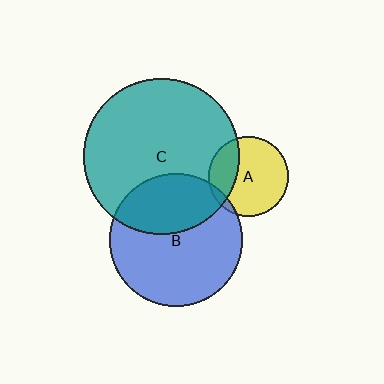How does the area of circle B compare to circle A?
Approximately 2.8 times.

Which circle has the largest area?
Circle C (teal).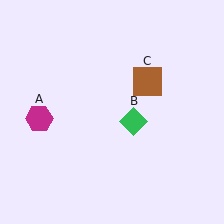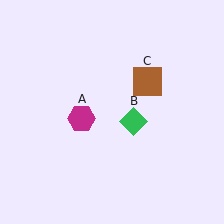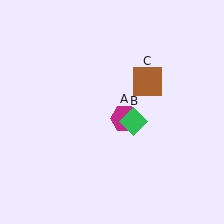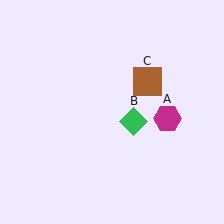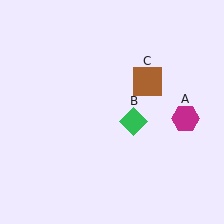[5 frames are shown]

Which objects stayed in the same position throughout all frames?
Green diamond (object B) and brown square (object C) remained stationary.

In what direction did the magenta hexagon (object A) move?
The magenta hexagon (object A) moved right.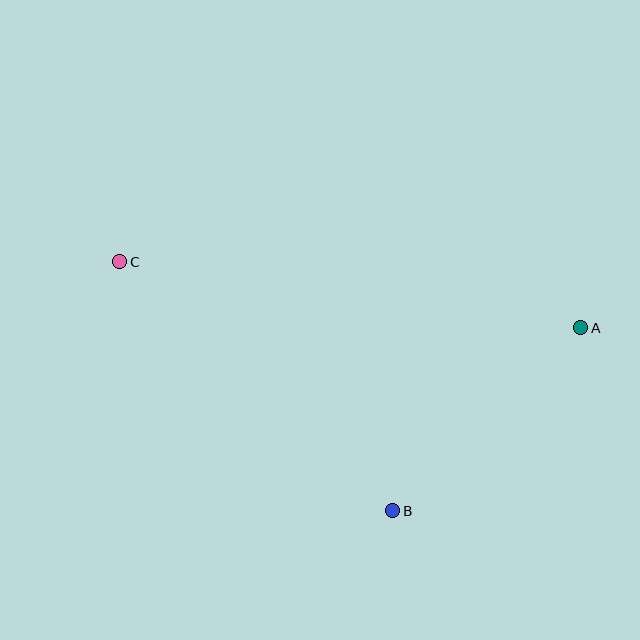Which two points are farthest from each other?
Points A and C are farthest from each other.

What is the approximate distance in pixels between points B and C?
The distance between B and C is approximately 370 pixels.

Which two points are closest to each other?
Points A and B are closest to each other.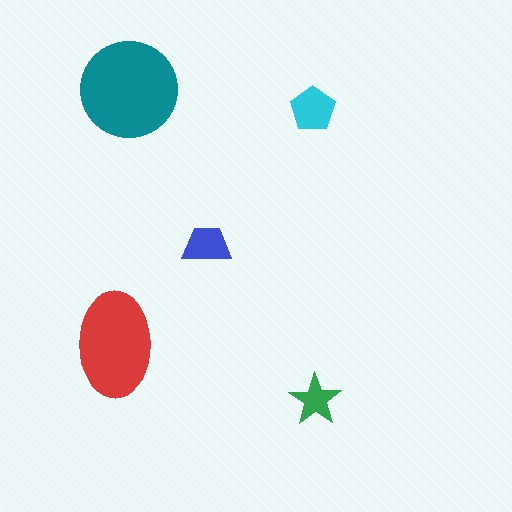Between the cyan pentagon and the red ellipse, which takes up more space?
The red ellipse.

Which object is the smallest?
The green star.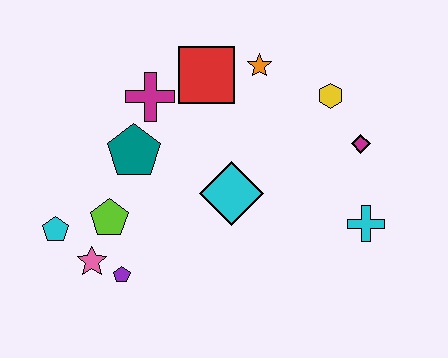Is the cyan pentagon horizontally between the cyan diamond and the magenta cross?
No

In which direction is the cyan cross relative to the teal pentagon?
The cyan cross is to the right of the teal pentagon.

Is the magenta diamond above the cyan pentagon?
Yes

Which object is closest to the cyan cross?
The magenta diamond is closest to the cyan cross.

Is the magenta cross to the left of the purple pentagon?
No